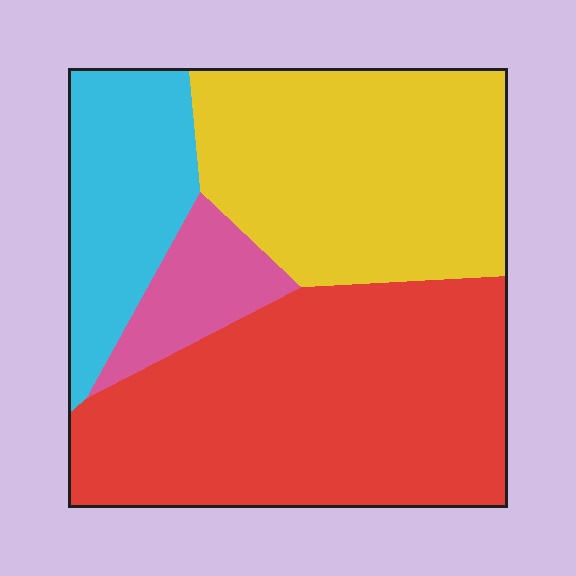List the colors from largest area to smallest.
From largest to smallest: red, yellow, cyan, pink.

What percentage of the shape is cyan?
Cyan takes up about one sixth (1/6) of the shape.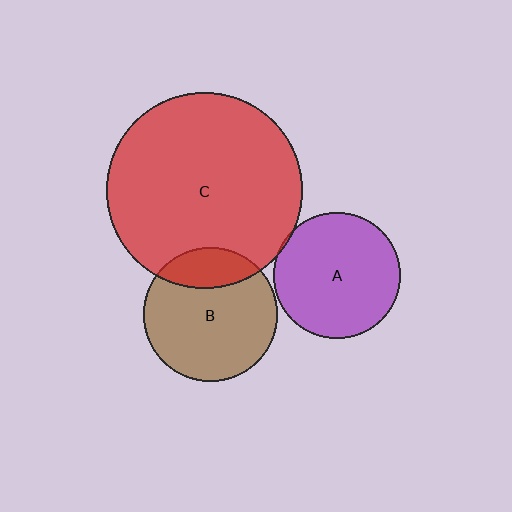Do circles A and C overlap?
Yes.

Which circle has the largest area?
Circle C (red).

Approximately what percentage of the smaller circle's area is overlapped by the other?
Approximately 5%.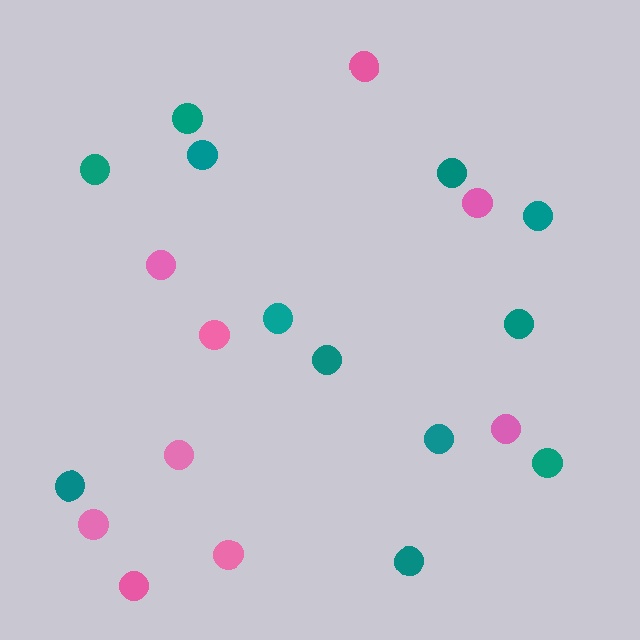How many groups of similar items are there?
There are 2 groups: one group of pink circles (9) and one group of teal circles (12).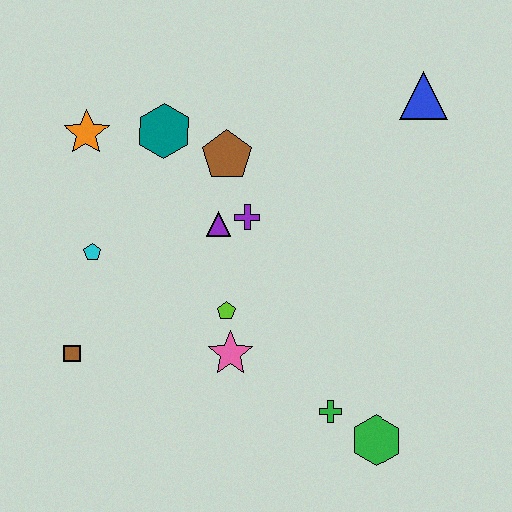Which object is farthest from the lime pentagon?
The blue triangle is farthest from the lime pentagon.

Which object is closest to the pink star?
The lime pentagon is closest to the pink star.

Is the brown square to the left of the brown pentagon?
Yes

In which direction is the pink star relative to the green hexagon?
The pink star is to the left of the green hexagon.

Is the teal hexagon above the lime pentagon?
Yes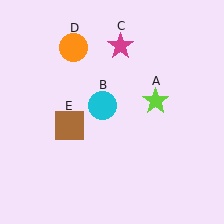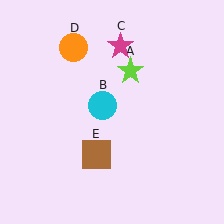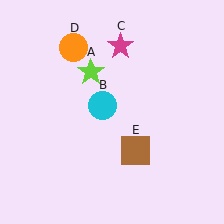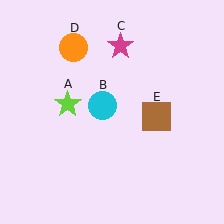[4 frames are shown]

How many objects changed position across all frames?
2 objects changed position: lime star (object A), brown square (object E).